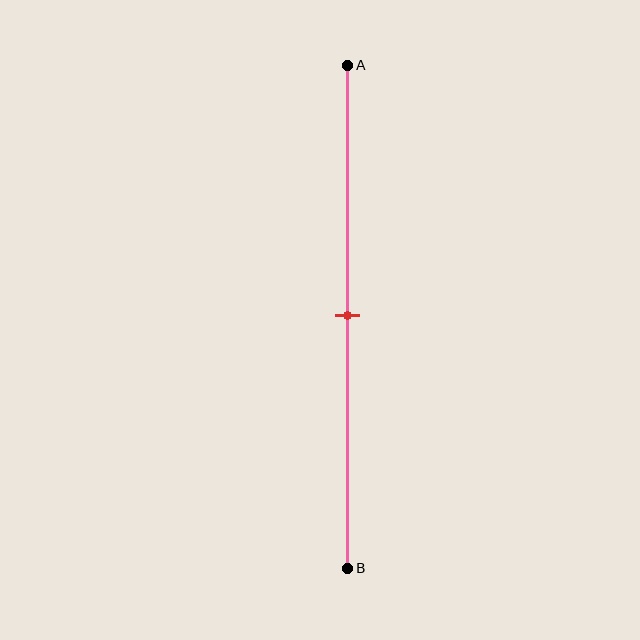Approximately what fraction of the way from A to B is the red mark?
The red mark is approximately 50% of the way from A to B.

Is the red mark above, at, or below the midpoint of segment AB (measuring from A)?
The red mark is approximately at the midpoint of segment AB.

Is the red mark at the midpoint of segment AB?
Yes, the mark is approximately at the midpoint.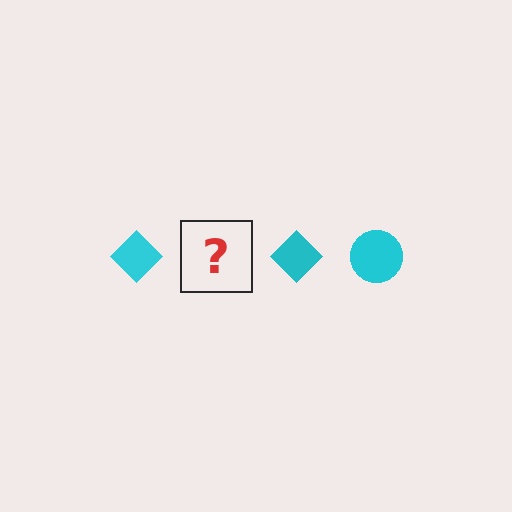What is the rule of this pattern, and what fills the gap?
The rule is that the pattern cycles through diamond, circle shapes in cyan. The gap should be filled with a cyan circle.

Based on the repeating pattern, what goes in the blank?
The blank should be a cyan circle.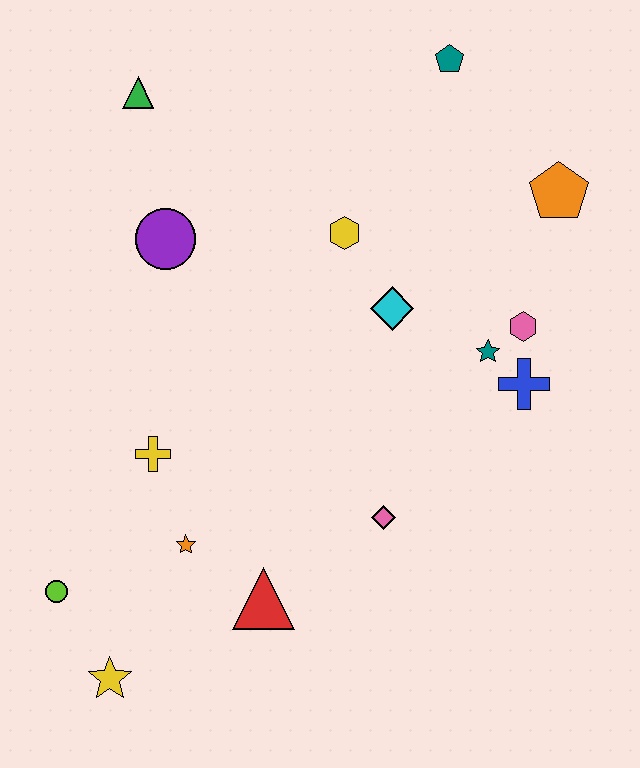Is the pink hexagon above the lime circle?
Yes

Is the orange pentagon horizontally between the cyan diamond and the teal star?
No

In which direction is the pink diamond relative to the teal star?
The pink diamond is below the teal star.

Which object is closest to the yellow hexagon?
The cyan diamond is closest to the yellow hexagon.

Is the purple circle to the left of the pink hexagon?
Yes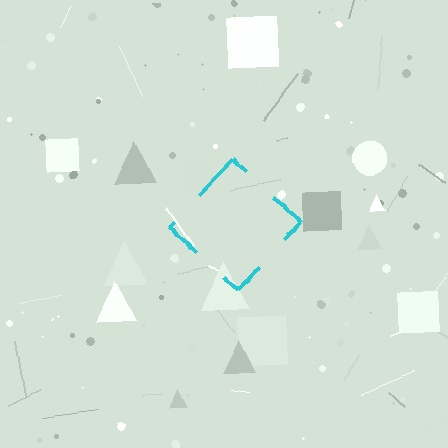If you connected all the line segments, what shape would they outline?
They would outline a diamond.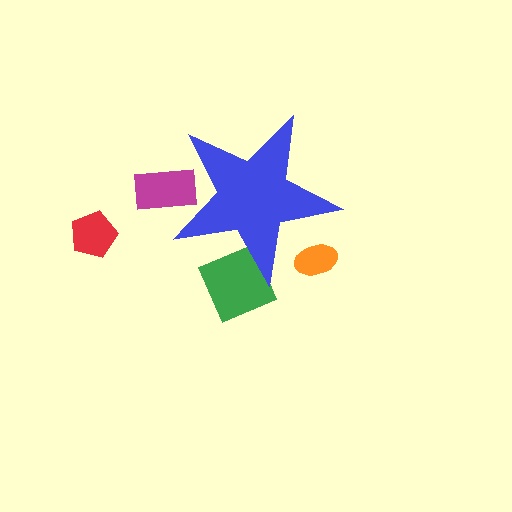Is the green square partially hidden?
Yes, the green square is partially hidden behind the blue star.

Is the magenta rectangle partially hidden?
Yes, the magenta rectangle is partially hidden behind the blue star.